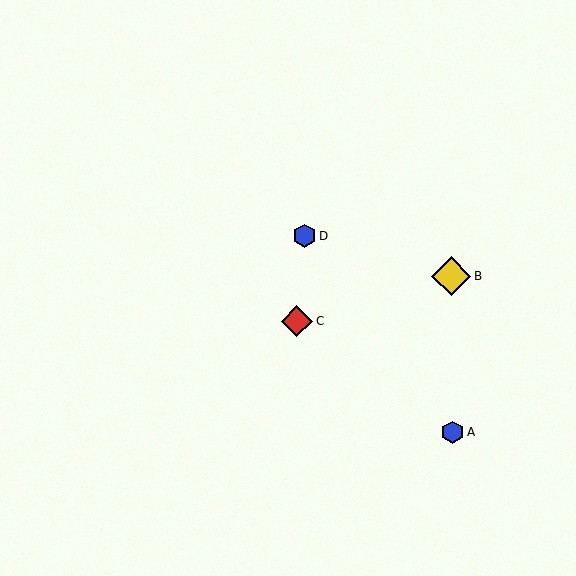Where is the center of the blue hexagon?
The center of the blue hexagon is at (452, 432).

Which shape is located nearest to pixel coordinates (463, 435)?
The blue hexagon (labeled A) at (452, 432) is nearest to that location.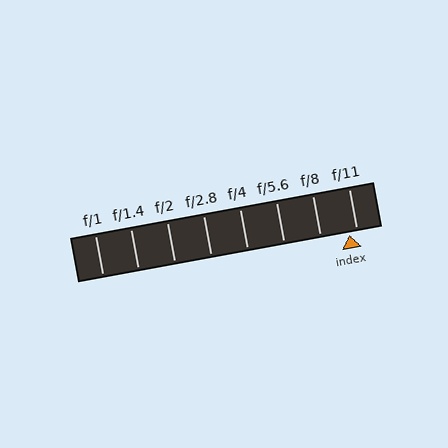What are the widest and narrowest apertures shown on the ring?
The widest aperture shown is f/1 and the narrowest is f/11.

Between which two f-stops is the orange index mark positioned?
The index mark is between f/8 and f/11.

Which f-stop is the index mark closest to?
The index mark is closest to f/11.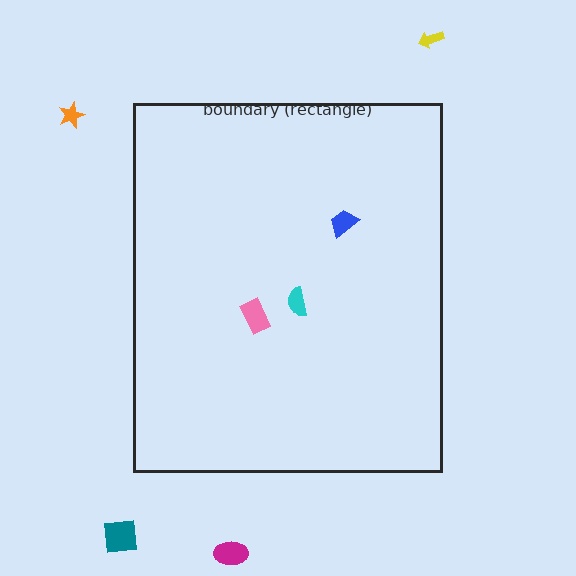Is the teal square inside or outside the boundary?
Outside.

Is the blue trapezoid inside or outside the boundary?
Inside.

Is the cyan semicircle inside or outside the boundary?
Inside.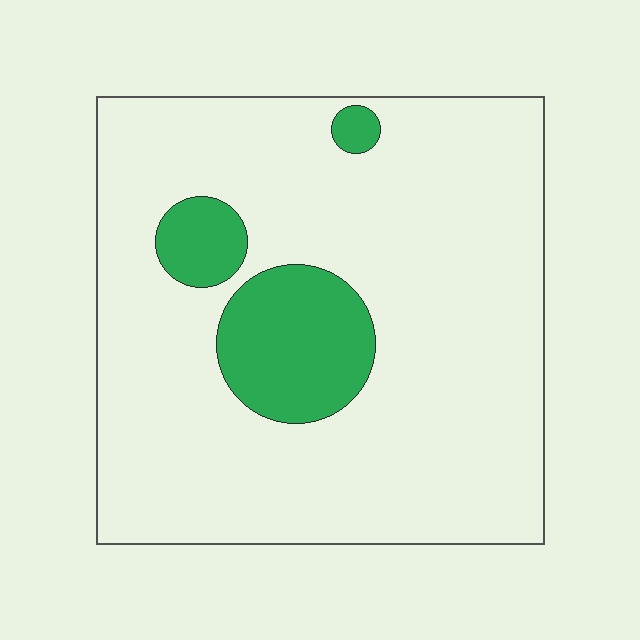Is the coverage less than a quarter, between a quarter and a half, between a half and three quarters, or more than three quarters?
Less than a quarter.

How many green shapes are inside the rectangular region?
3.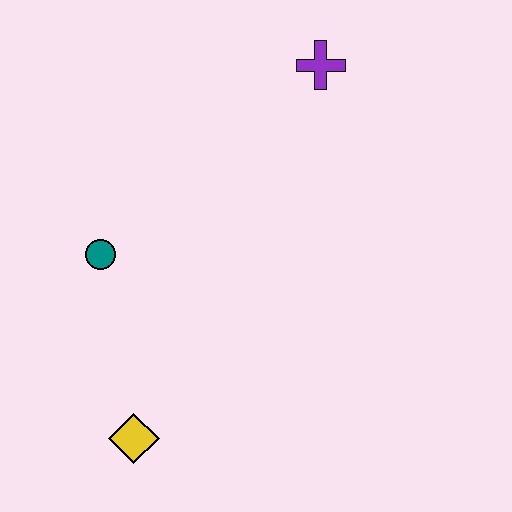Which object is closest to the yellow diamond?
The teal circle is closest to the yellow diamond.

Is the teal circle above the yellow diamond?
Yes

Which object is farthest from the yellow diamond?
The purple cross is farthest from the yellow diamond.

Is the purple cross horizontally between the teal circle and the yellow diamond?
No